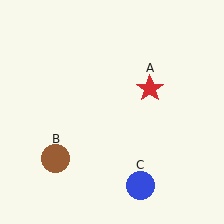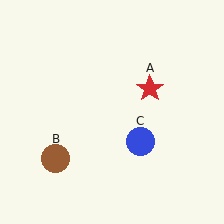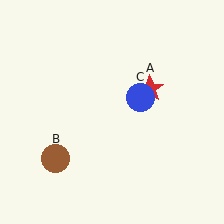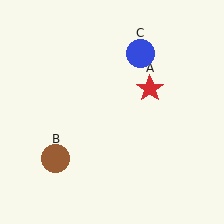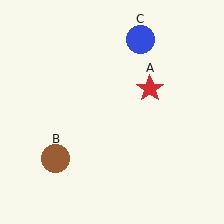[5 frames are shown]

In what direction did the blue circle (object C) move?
The blue circle (object C) moved up.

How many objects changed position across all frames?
1 object changed position: blue circle (object C).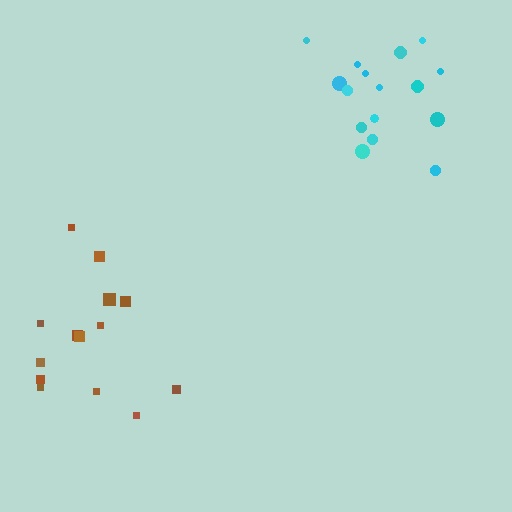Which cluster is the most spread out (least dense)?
Brown.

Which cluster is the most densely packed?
Cyan.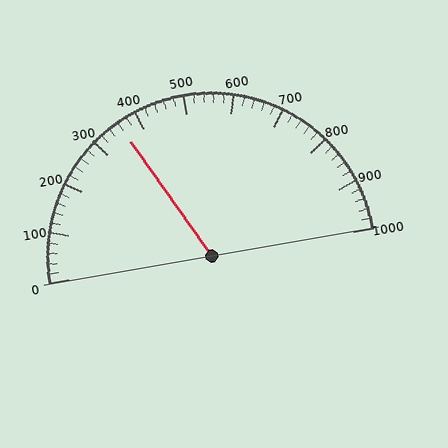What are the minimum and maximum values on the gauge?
The gauge ranges from 0 to 1000.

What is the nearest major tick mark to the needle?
The nearest major tick mark is 400.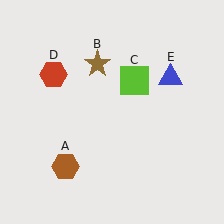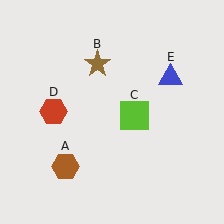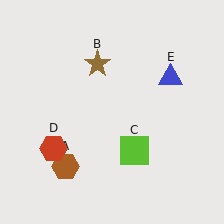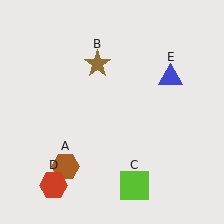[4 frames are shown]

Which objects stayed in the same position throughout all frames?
Brown hexagon (object A) and brown star (object B) and blue triangle (object E) remained stationary.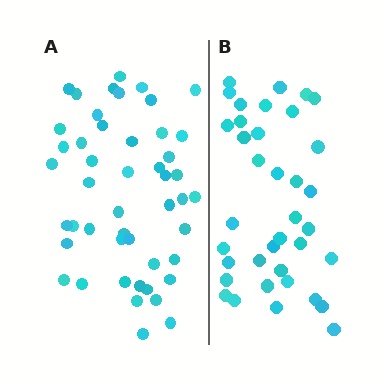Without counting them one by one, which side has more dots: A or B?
Region A (the left region) has more dots.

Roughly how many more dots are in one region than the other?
Region A has roughly 12 or so more dots than region B.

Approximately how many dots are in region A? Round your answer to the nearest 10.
About 50 dots. (The exact count is 48, which rounds to 50.)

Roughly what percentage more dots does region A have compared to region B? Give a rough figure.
About 30% more.